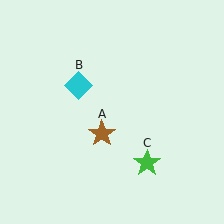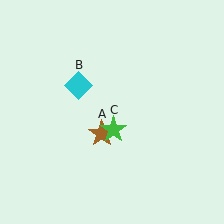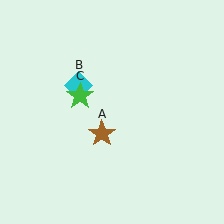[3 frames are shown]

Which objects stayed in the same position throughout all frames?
Brown star (object A) and cyan diamond (object B) remained stationary.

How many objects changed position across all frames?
1 object changed position: green star (object C).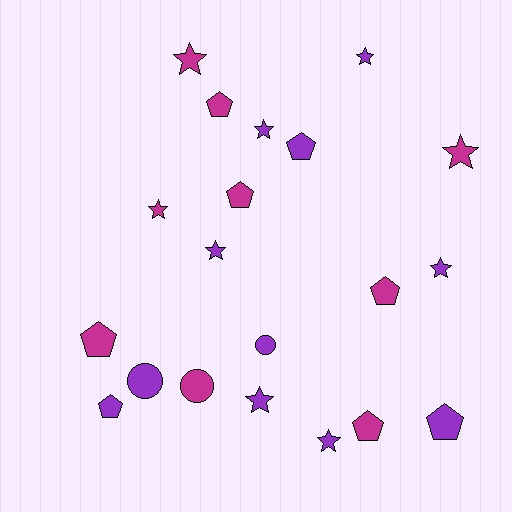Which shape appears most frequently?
Star, with 9 objects.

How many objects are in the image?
There are 20 objects.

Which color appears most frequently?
Purple, with 11 objects.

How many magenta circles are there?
There is 1 magenta circle.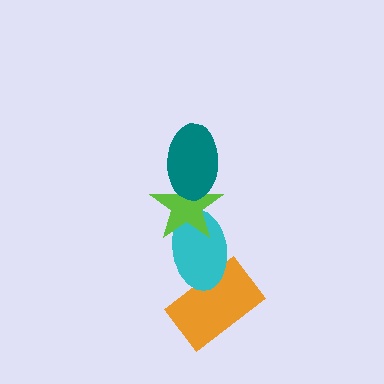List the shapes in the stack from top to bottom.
From top to bottom: the teal ellipse, the lime star, the cyan ellipse, the orange rectangle.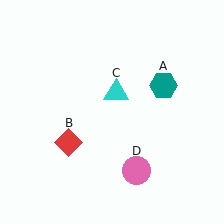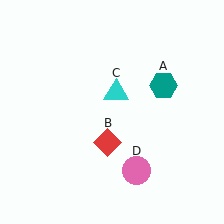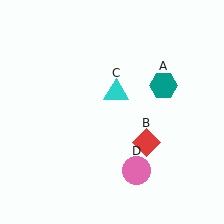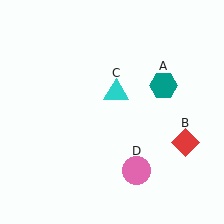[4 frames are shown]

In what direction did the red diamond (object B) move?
The red diamond (object B) moved right.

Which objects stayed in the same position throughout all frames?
Teal hexagon (object A) and cyan triangle (object C) and pink circle (object D) remained stationary.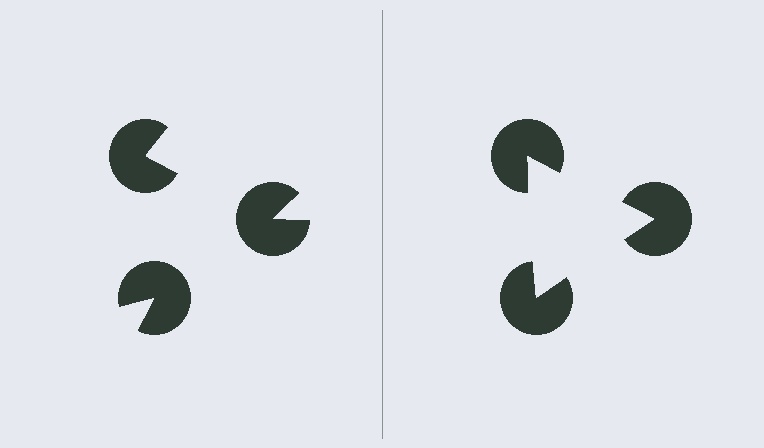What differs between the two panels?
The pac-man discs are positioned identically on both sides; only the wedge orientations differ. On the right they align to a triangle; on the left they are misaligned.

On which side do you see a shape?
An illusory triangle appears on the right side. On the left side the wedge cuts are rotated, so no coherent shape forms.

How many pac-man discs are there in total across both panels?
6 — 3 on each side.